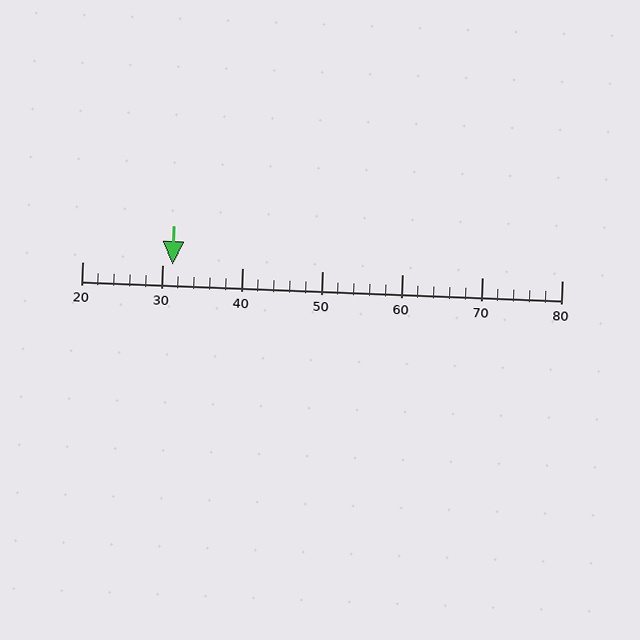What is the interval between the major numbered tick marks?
The major tick marks are spaced 10 units apart.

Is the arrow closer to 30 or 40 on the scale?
The arrow is closer to 30.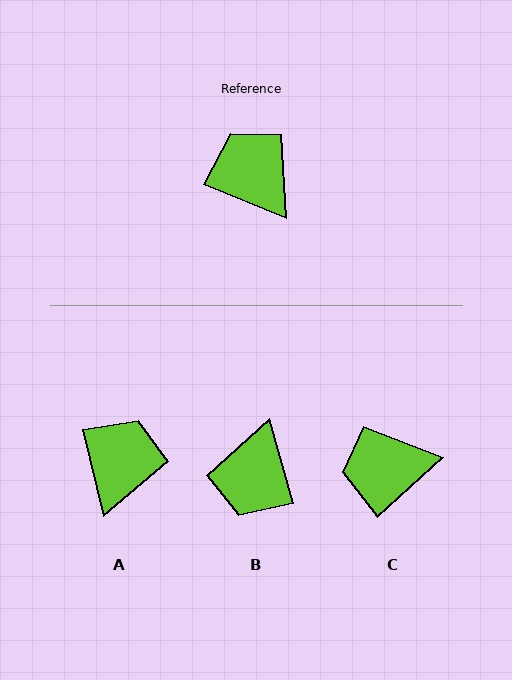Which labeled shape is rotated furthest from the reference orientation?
B, about 129 degrees away.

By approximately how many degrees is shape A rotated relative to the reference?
Approximately 53 degrees clockwise.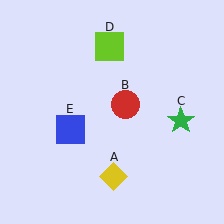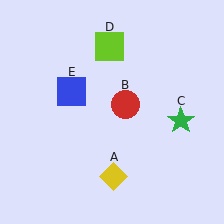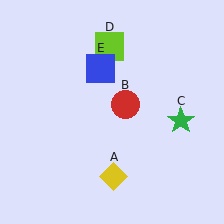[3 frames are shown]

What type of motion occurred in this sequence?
The blue square (object E) rotated clockwise around the center of the scene.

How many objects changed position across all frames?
1 object changed position: blue square (object E).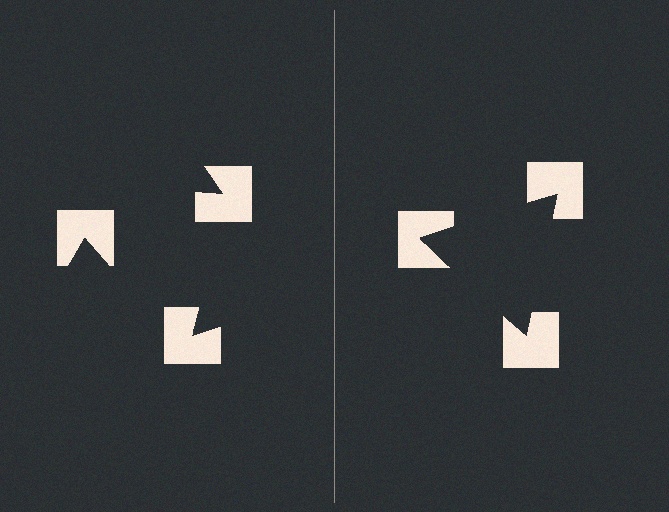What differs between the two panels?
The notched squares are positioned identically on both sides; only the wedge orientations differ. On the right they align to a triangle; on the left they are misaligned.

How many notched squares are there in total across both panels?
6 — 3 on each side.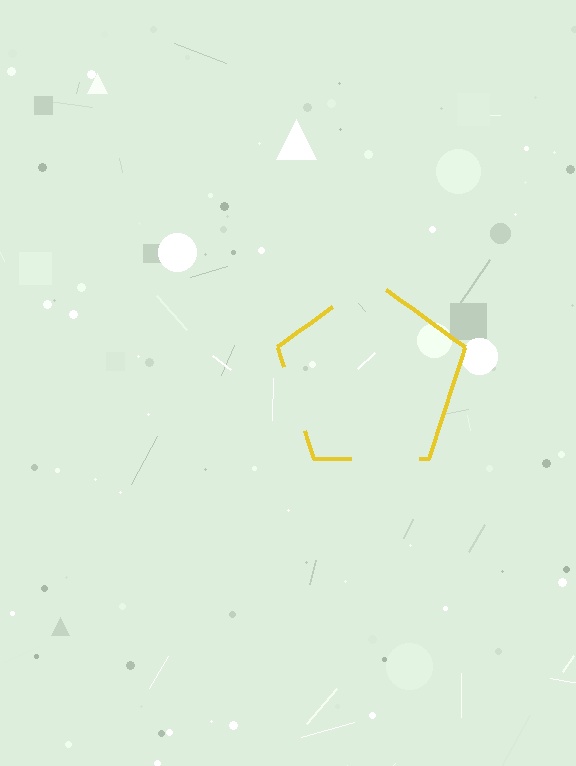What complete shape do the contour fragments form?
The contour fragments form a pentagon.